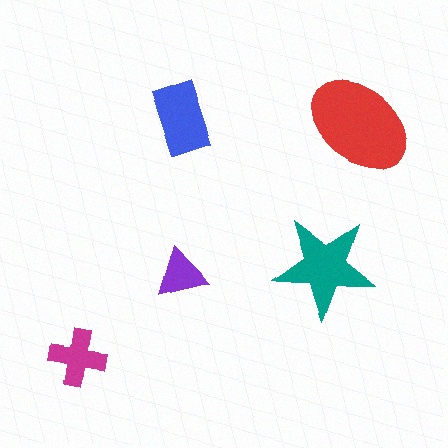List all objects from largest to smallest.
The red ellipse, the teal star, the blue rectangle, the magenta cross, the purple triangle.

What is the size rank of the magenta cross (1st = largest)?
4th.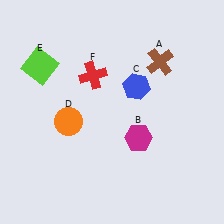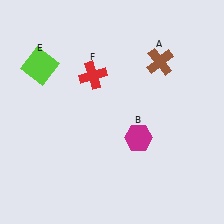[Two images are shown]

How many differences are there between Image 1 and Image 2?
There are 2 differences between the two images.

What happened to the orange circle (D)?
The orange circle (D) was removed in Image 2. It was in the bottom-left area of Image 1.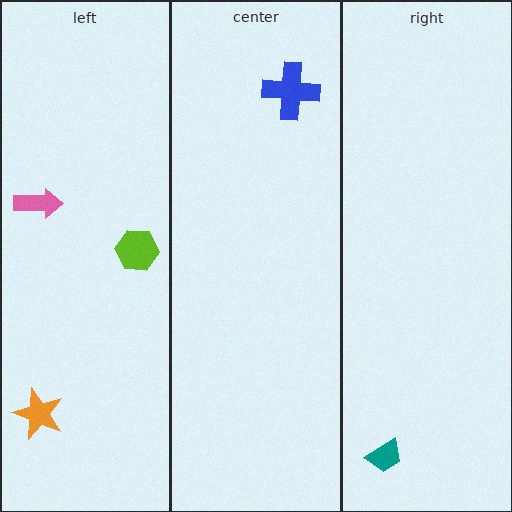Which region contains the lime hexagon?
The left region.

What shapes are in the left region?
The orange star, the pink arrow, the lime hexagon.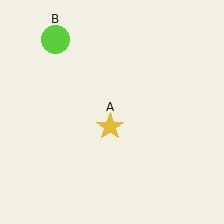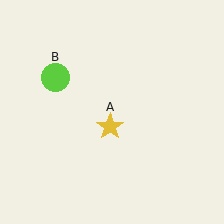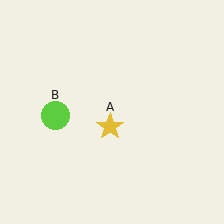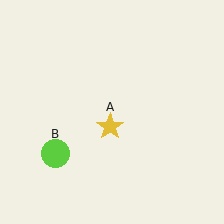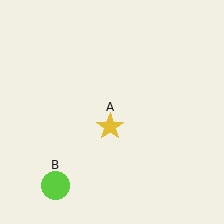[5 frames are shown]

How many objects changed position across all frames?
1 object changed position: lime circle (object B).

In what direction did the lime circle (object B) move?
The lime circle (object B) moved down.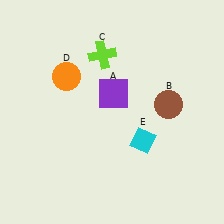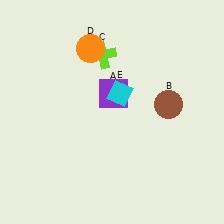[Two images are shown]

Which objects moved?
The objects that moved are: the orange circle (D), the cyan diamond (E).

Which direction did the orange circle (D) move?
The orange circle (D) moved up.